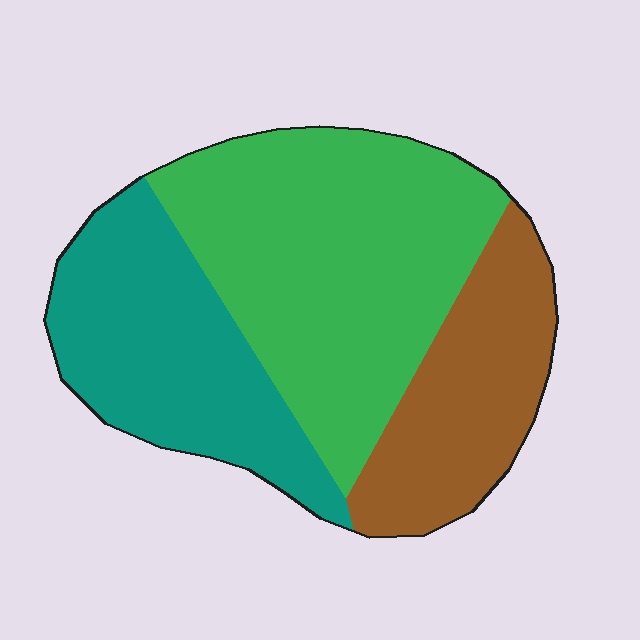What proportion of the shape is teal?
Teal takes up between a sixth and a third of the shape.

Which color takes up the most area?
Green, at roughly 45%.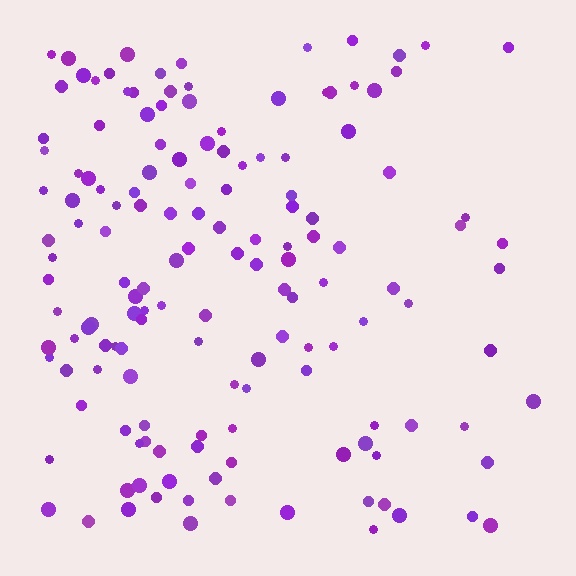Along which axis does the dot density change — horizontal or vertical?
Horizontal.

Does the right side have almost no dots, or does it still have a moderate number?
Still a moderate number, just noticeably fewer than the left.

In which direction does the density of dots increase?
From right to left, with the left side densest.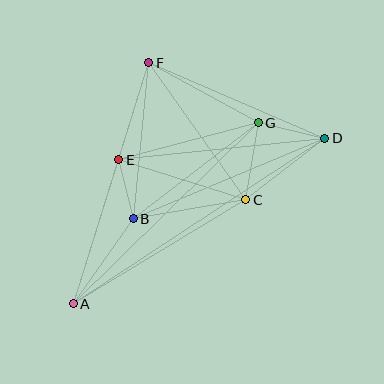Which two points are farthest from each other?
Points A and D are farthest from each other.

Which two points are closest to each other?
Points B and E are closest to each other.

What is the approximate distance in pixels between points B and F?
The distance between B and F is approximately 157 pixels.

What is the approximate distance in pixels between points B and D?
The distance between B and D is approximately 208 pixels.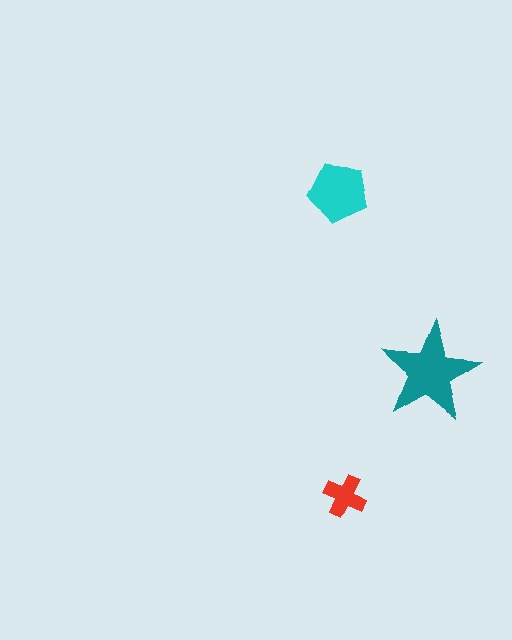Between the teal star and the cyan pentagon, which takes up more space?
The teal star.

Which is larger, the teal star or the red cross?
The teal star.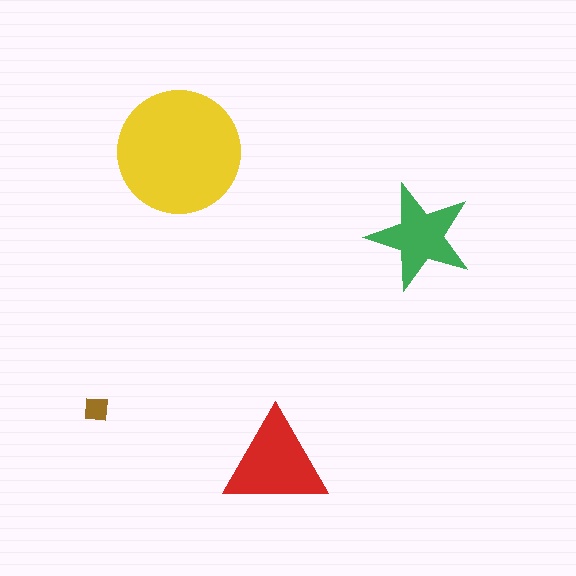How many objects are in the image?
There are 4 objects in the image.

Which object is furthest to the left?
The brown square is leftmost.